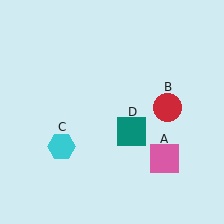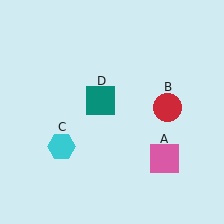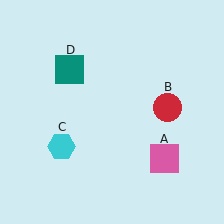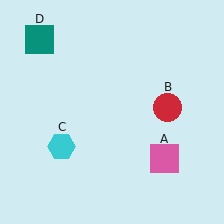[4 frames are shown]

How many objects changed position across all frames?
1 object changed position: teal square (object D).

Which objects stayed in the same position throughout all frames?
Pink square (object A) and red circle (object B) and cyan hexagon (object C) remained stationary.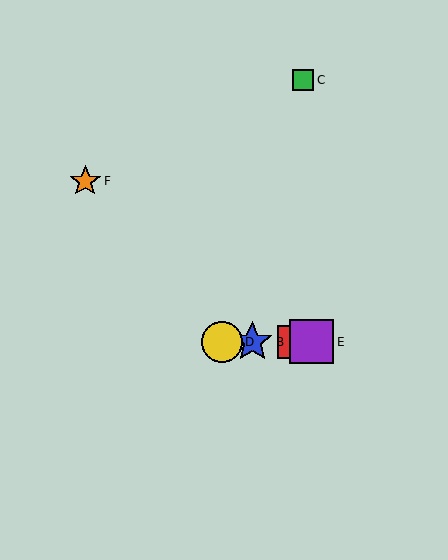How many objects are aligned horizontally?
4 objects (A, B, D, E) are aligned horizontally.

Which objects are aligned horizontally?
Objects A, B, D, E are aligned horizontally.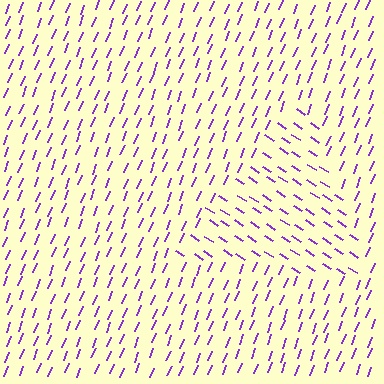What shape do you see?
I see a triangle.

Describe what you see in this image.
The image is filled with small purple line segments. A triangle region in the image has lines oriented differently from the surrounding lines, creating a visible texture boundary.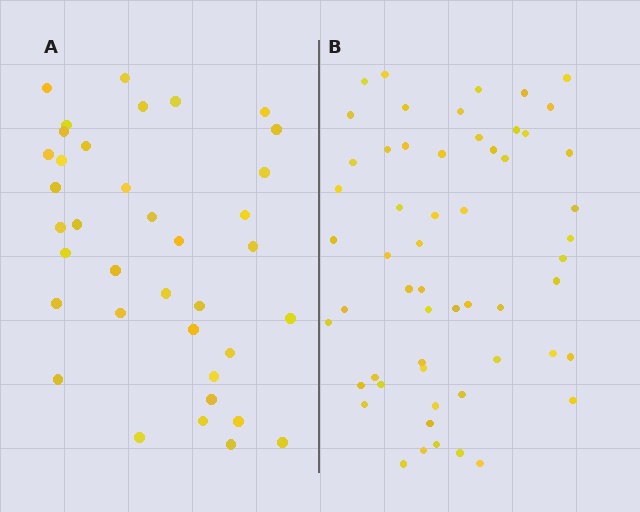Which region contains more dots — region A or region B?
Region B (the right region) has more dots.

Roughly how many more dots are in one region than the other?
Region B has approximately 20 more dots than region A.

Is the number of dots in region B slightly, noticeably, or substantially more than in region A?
Region B has substantially more. The ratio is roughly 1.5 to 1.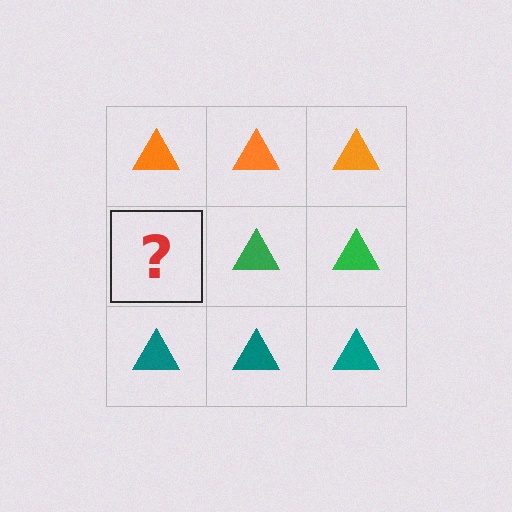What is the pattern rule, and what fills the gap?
The rule is that each row has a consistent color. The gap should be filled with a green triangle.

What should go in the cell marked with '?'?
The missing cell should contain a green triangle.